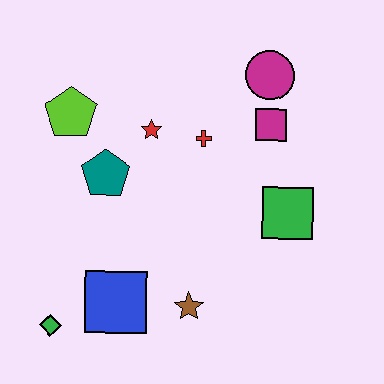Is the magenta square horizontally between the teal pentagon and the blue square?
No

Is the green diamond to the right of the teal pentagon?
No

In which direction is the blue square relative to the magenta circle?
The blue square is below the magenta circle.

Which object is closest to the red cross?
The red star is closest to the red cross.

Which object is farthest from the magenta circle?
The green diamond is farthest from the magenta circle.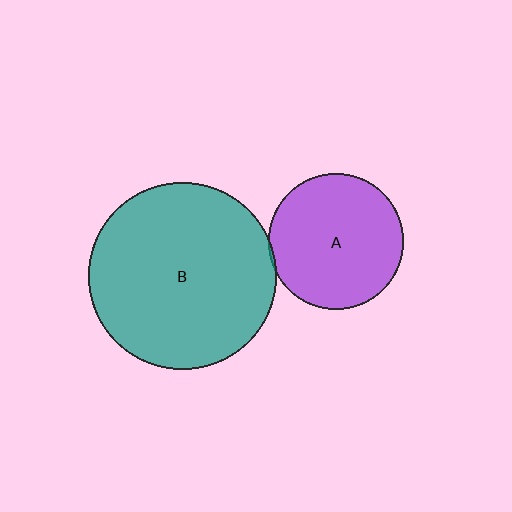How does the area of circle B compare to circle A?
Approximately 1.9 times.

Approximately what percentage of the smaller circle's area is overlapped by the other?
Approximately 5%.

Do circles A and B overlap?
Yes.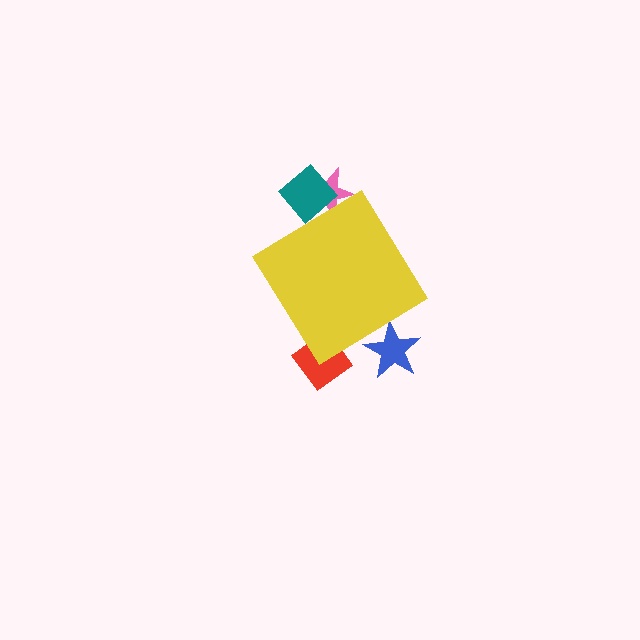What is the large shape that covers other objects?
A yellow diamond.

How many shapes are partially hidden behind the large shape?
4 shapes are partially hidden.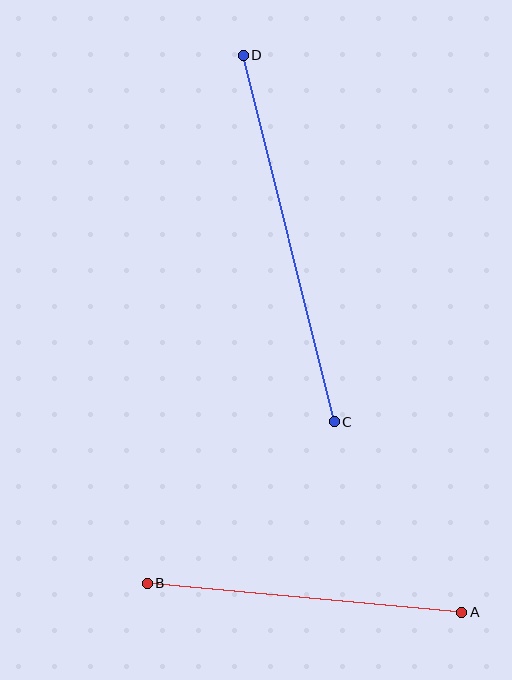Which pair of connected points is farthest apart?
Points C and D are farthest apart.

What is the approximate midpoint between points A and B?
The midpoint is at approximately (304, 598) pixels.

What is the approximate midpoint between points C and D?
The midpoint is at approximately (289, 239) pixels.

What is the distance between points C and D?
The distance is approximately 378 pixels.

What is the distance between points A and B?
The distance is approximately 316 pixels.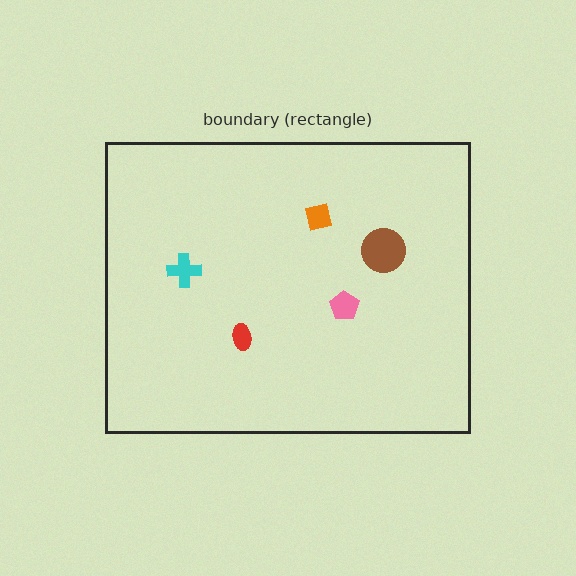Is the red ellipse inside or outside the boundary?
Inside.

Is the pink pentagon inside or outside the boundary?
Inside.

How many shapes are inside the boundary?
5 inside, 0 outside.